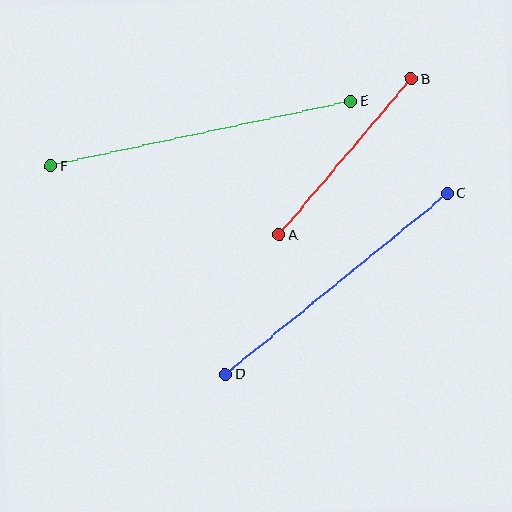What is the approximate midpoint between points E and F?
The midpoint is at approximately (201, 134) pixels.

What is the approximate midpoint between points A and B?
The midpoint is at approximately (345, 157) pixels.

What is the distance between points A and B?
The distance is approximately 205 pixels.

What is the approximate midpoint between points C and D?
The midpoint is at approximately (336, 284) pixels.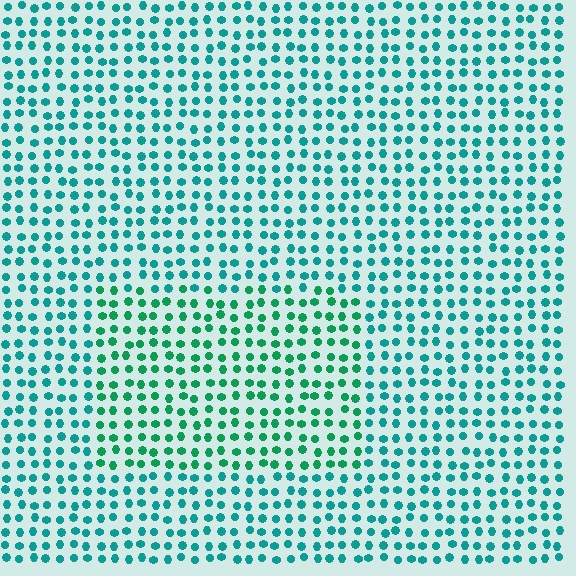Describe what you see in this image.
The image is filled with small teal elements in a uniform arrangement. A rectangle-shaped region is visible where the elements are tinted to a slightly different hue, forming a subtle color boundary.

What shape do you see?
I see a rectangle.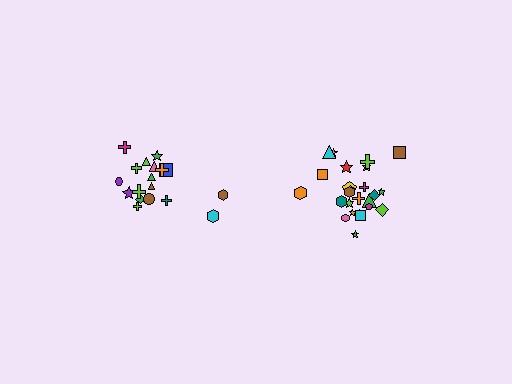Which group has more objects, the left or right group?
The right group.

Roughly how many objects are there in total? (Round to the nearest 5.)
Roughly 45 objects in total.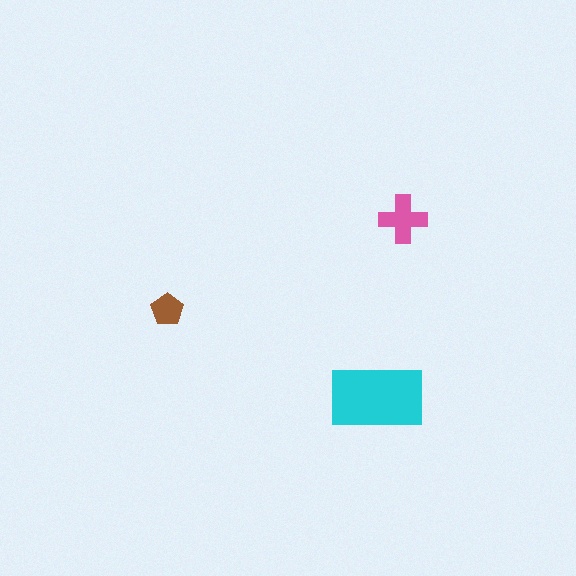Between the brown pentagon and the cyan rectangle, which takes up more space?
The cyan rectangle.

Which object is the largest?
The cyan rectangle.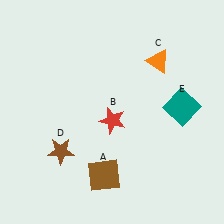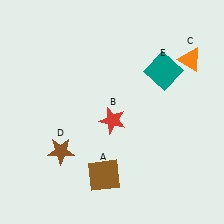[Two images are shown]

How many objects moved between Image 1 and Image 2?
2 objects moved between the two images.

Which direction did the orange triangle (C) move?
The orange triangle (C) moved right.